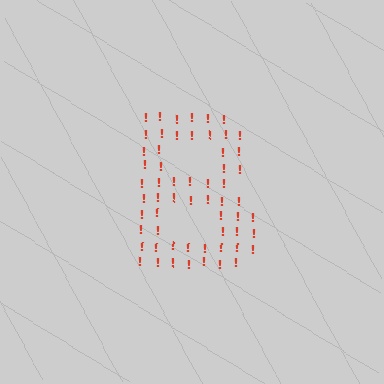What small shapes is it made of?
It is made of small exclamation marks.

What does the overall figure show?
The overall figure shows the letter B.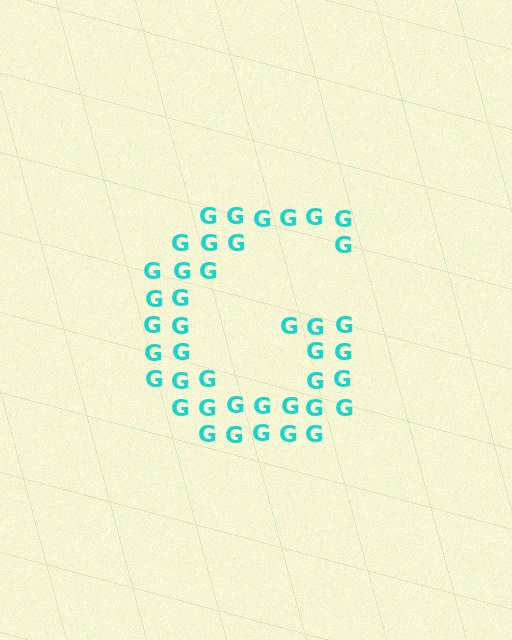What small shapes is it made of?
It is made of small letter G's.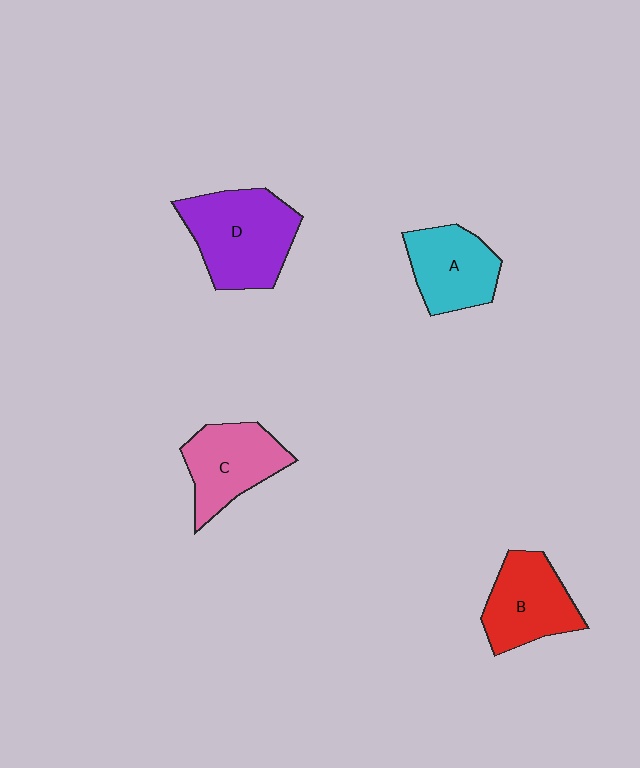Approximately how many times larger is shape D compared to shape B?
Approximately 1.3 times.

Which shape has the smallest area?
Shape A (cyan).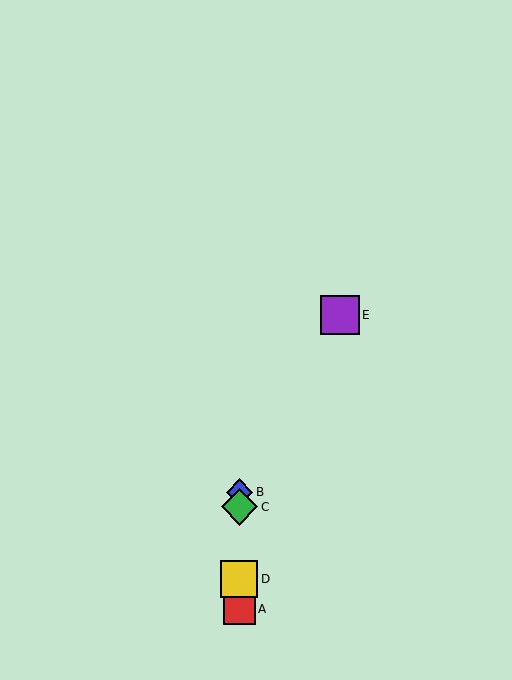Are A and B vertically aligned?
Yes, both are at x≈239.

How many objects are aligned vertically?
4 objects (A, B, C, D) are aligned vertically.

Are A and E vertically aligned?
No, A is at x≈239 and E is at x≈340.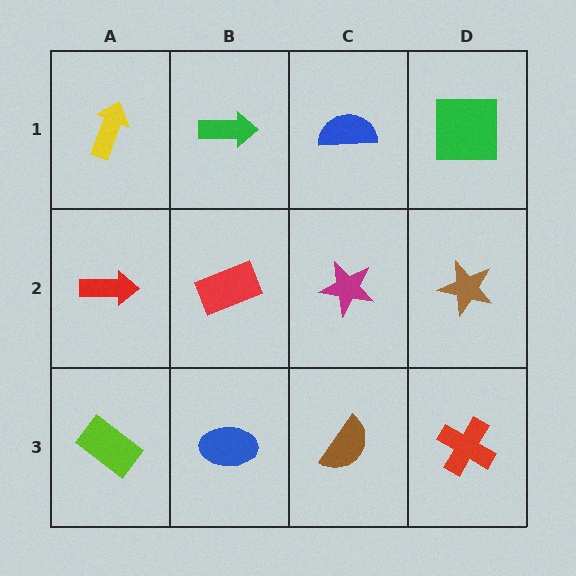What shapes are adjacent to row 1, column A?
A red arrow (row 2, column A), a green arrow (row 1, column B).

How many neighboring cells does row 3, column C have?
3.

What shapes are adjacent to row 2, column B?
A green arrow (row 1, column B), a blue ellipse (row 3, column B), a red arrow (row 2, column A), a magenta star (row 2, column C).